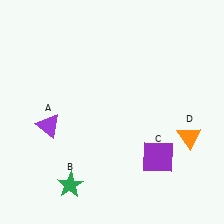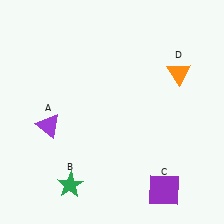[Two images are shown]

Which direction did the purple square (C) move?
The purple square (C) moved down.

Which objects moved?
The objects that moved are: the purple square (C), the orange triangle (D).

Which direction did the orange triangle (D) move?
The orange triangle (D) moved up.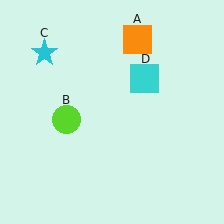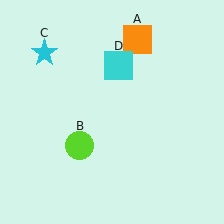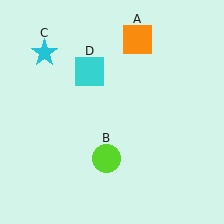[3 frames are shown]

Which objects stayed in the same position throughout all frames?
Orange square (object A) and cyan star (object C) remained stationary.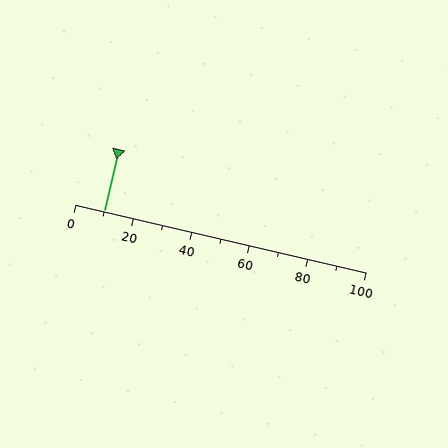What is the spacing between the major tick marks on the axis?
The major ticks are spaced 20 apart.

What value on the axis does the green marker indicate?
The marker indicates approximately 10.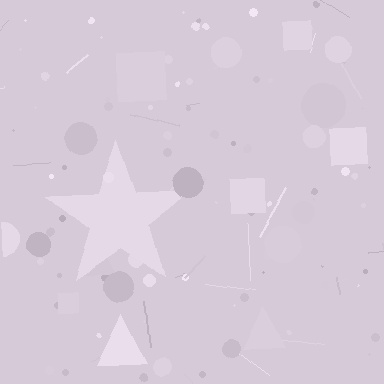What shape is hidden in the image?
A star is hidden in the image.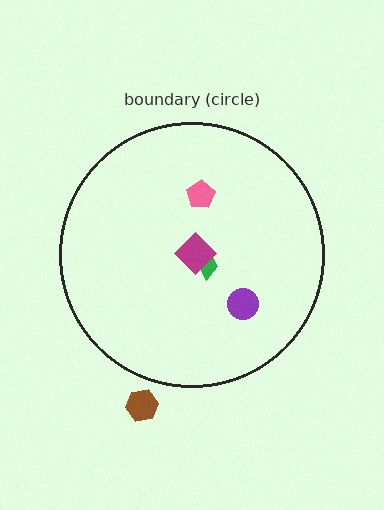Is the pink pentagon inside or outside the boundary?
Inside.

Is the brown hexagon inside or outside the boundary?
Outside.